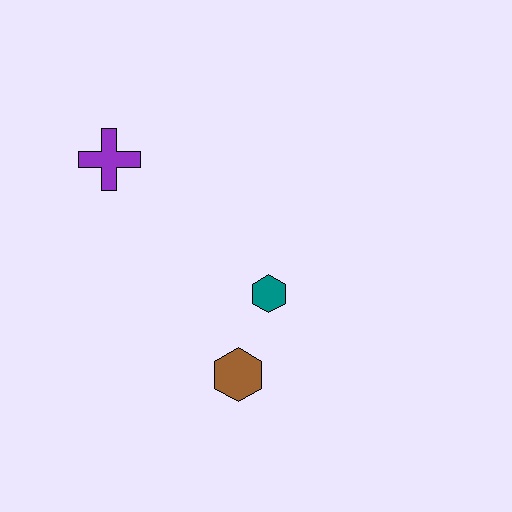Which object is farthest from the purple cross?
The brown hexagon is farthest from the purple cross.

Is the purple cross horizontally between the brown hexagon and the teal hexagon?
No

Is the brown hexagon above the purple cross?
No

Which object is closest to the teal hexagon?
The brown hexagon is closest to the teal hexagon.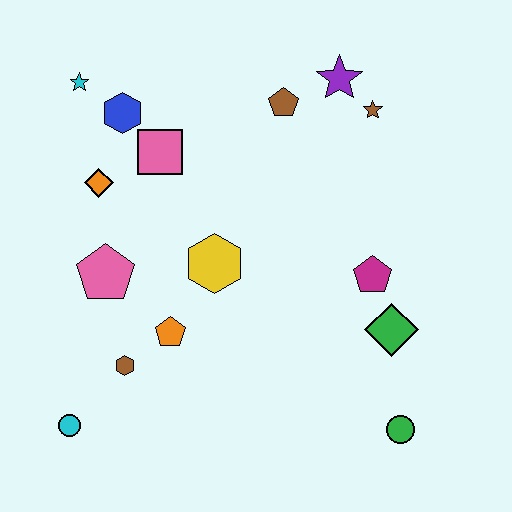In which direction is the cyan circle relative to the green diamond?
The cyan circle is to the left of the green diamond.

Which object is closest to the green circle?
The green diamond is closest to the green circle.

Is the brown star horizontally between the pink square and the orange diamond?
No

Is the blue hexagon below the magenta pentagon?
No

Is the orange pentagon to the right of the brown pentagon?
No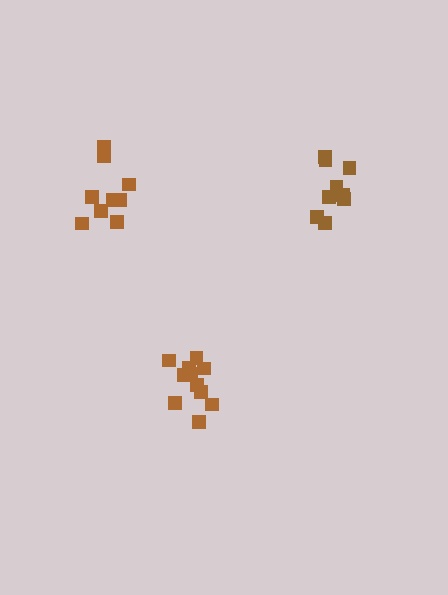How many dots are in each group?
Group 1: 9 dots, Group 2: 11 dots, Group 3: 9 dots (29 total).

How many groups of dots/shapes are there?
There are 3 groups.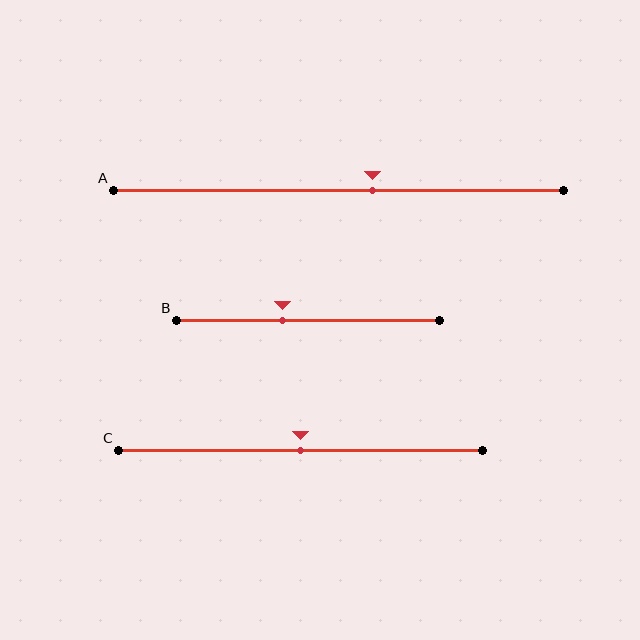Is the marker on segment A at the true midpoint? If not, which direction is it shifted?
No, the marker on segment A is shifted to the right by about 8% of the segment length.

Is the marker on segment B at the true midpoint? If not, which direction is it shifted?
No, the marker on segment B is shifted to the left by about 10% of the segment length.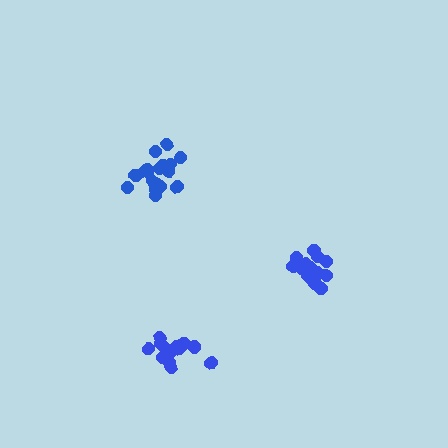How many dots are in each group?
Group 1: 19 dots, Group 2: 14 dots, Group 3: 14 dots (47 total).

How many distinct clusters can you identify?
There are 3 distinct clusters.